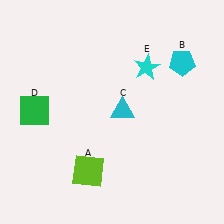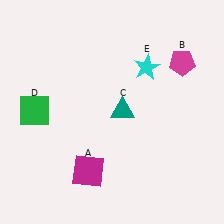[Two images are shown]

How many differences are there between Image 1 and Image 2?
There are 3 differences between the two images.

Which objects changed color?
A changed from lime to magenta. B changed from cyan to magenta. C changed from cyan to teal.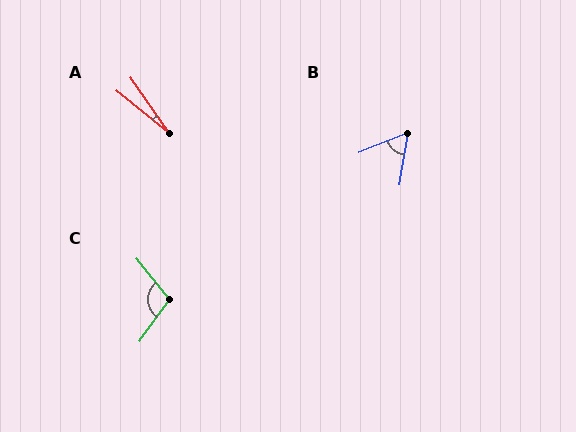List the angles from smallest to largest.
A (17°), B (59°), C (105°).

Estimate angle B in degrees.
Approximately 59 degrees.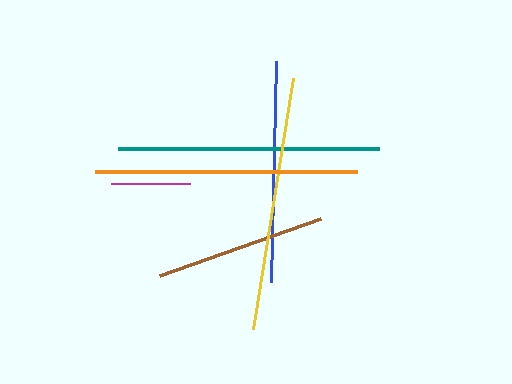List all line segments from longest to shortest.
From longest to shortest: orange, teal, yellow, blue, brown, magenta.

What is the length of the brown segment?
The brown segment is approximately 171 pixels long.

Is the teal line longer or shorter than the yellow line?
The teal line is longer than the yellow line.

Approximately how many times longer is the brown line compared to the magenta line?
The brown line is approximately 2.2 times the length of the magenta line.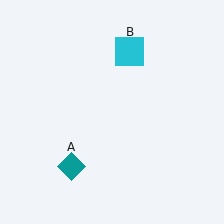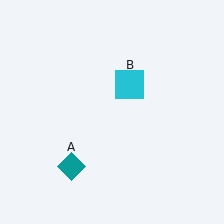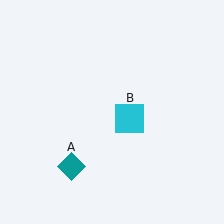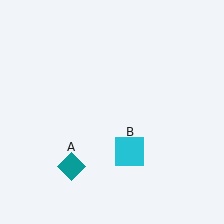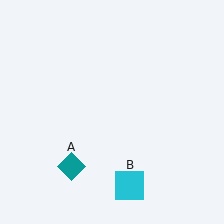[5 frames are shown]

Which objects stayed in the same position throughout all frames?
Teal diamond (object A) remained stationary.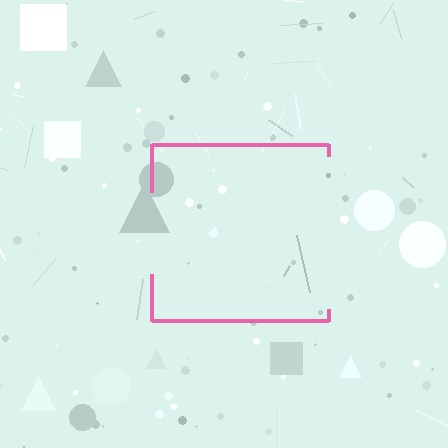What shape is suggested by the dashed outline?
The dashed outline suggests a square.